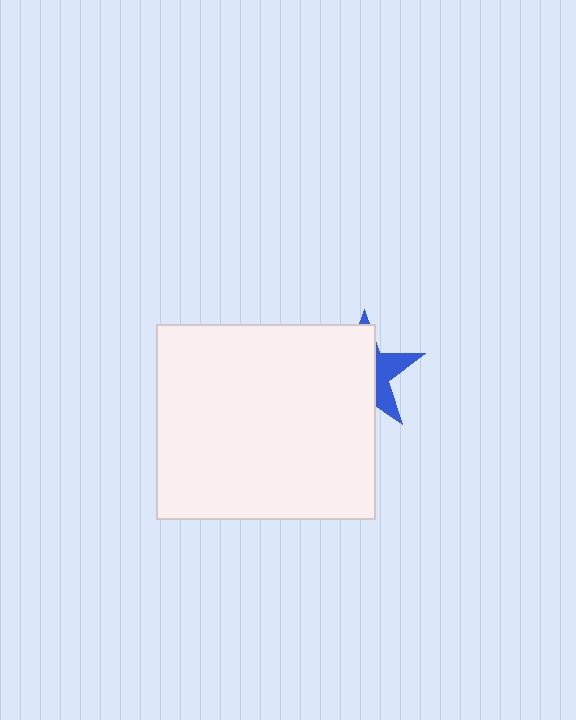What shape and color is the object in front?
The object in front is a white rectangle.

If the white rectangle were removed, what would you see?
You would see the complete blue star.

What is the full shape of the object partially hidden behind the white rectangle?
The partially hidden object is a blue star.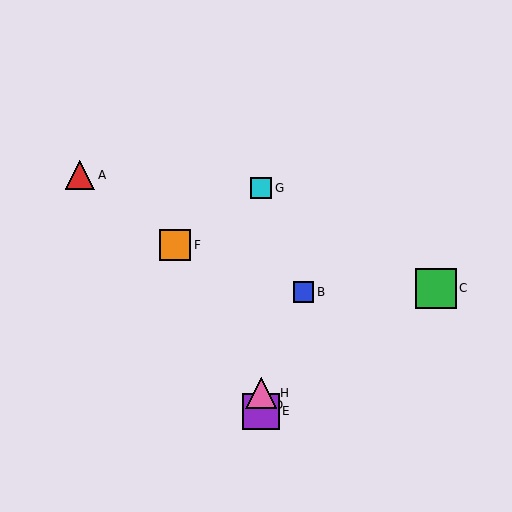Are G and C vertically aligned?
No, G is at x≈261 and C is at x≈436.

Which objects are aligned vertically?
Objects D, E, G, H are aligned vertically.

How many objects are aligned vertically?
4 objects (D, E, G, H) are aligned vertically.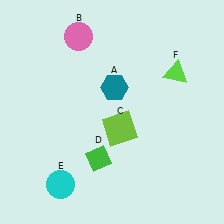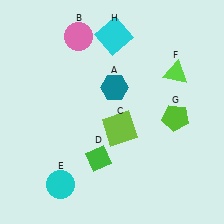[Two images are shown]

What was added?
A lime pentagon (G), a cyan square (H) were added in Image 2.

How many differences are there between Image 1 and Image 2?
There are 2 differences between the two images.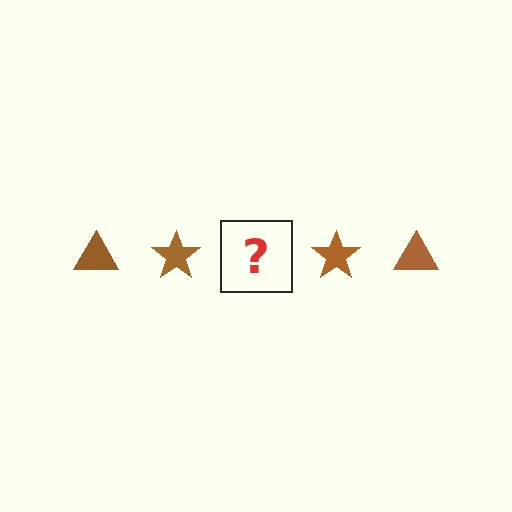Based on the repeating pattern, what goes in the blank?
The blank should be a brown triangle.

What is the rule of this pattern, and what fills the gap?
The rule is that the pattern cycles through triangle, star shapes in brown. The gap should be filled with a brown triangle.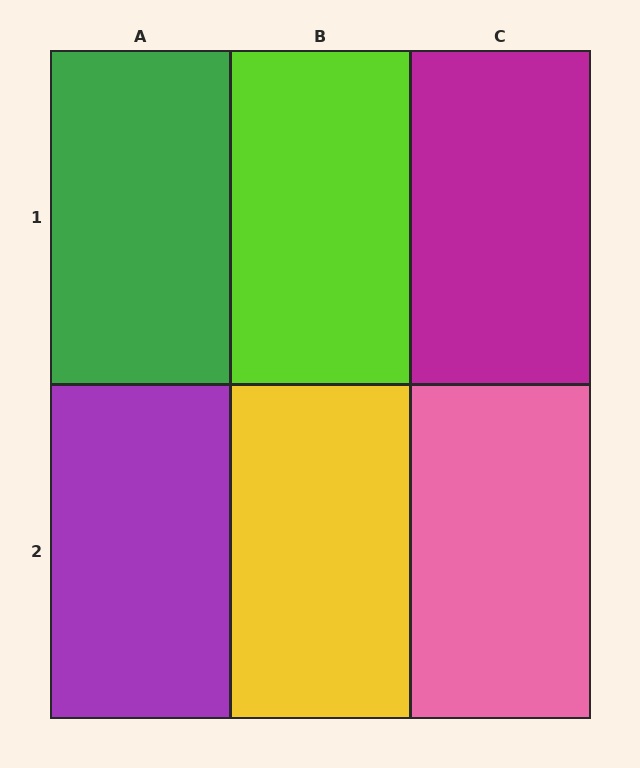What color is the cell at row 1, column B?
Lime.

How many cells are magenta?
1 cell is magenta.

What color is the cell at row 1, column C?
Magenta.